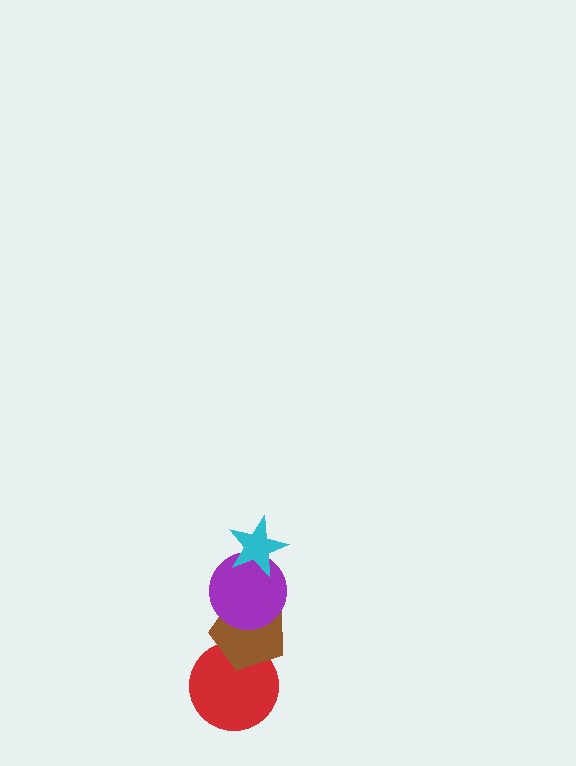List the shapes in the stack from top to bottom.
From top to bottom: the cyan star, the purple circle, the brown pentagon, the red circle.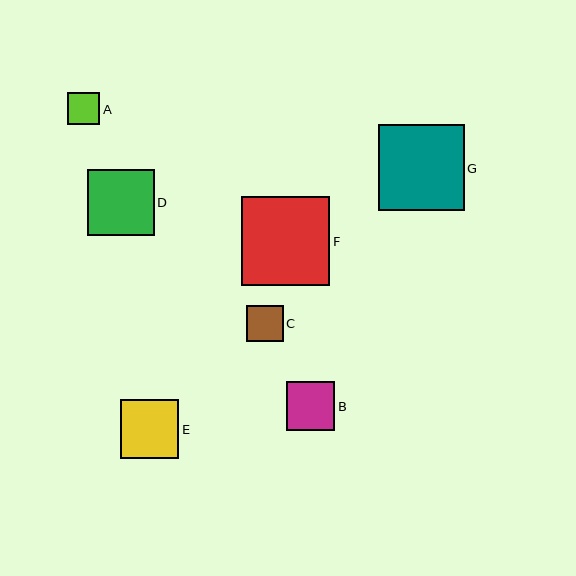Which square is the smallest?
Square A is the smallest with a size of approximately 33 pixels.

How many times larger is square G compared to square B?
Square G is approximately 1.8 times the size of square B.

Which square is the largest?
Square F is the largest with a size of approximately 89 pixels.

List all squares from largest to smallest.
From largest to smallest: F, G, D, E, B, C, A.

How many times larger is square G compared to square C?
Square G is approximately 2.3 times the size of square C.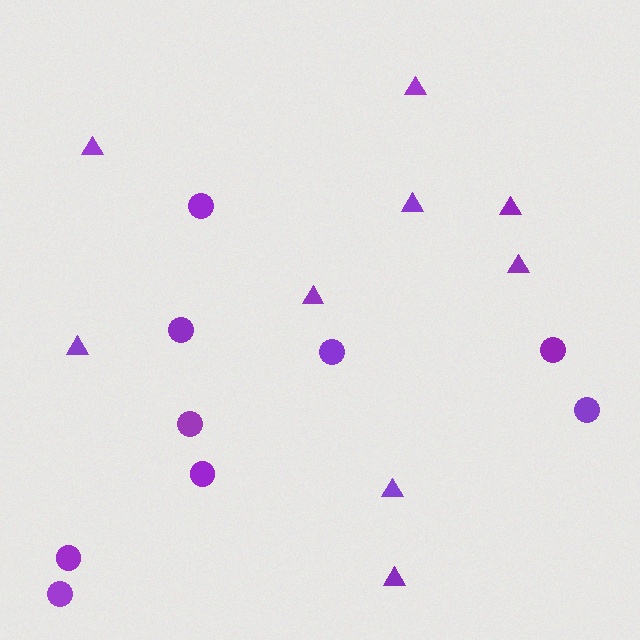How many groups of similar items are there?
There are 2 groups: one group of triangles (9) and one group of circles (9).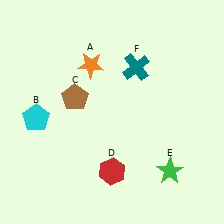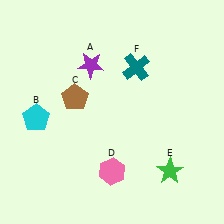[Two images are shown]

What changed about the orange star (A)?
In Image 1, A is orange. In Image 2, it changed to purple.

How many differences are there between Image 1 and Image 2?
There are 2 differences between the two images.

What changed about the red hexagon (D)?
In Image 1, D is red. In Image 2, it changed to pink.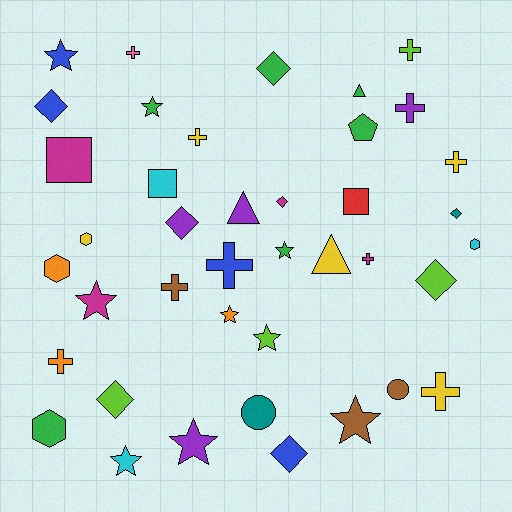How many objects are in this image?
There are 40 objects.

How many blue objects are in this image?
There are 4 blue objects.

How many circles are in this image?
There are 2 circles.